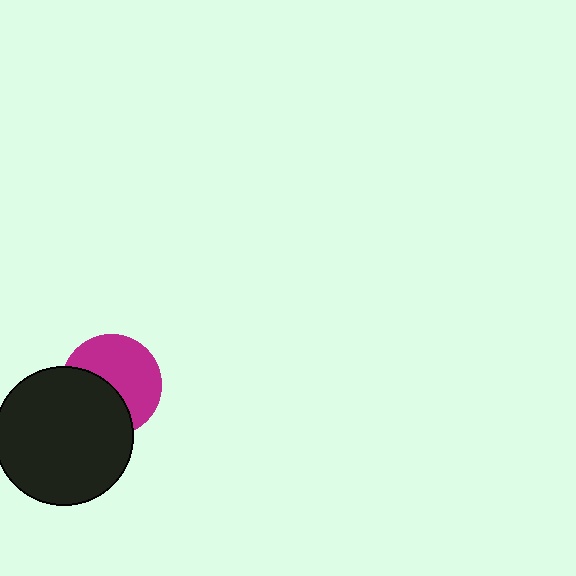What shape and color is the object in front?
The object in front is a black circle.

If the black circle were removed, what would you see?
You would see the complete magenta circle.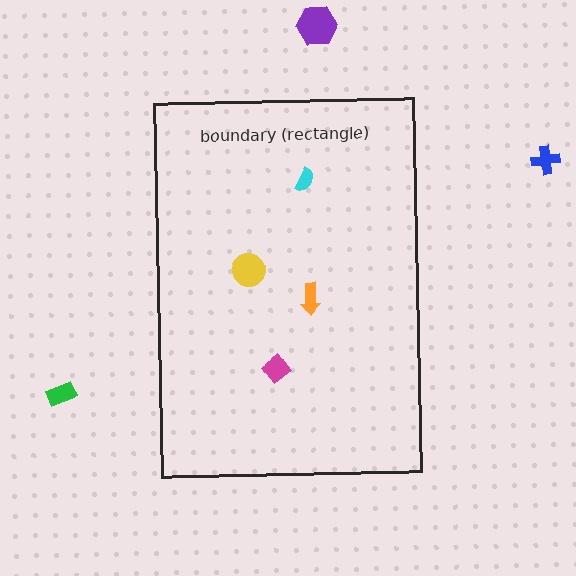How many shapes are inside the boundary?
4 inside, 3 outside.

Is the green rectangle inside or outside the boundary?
Outside.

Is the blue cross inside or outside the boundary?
Outside.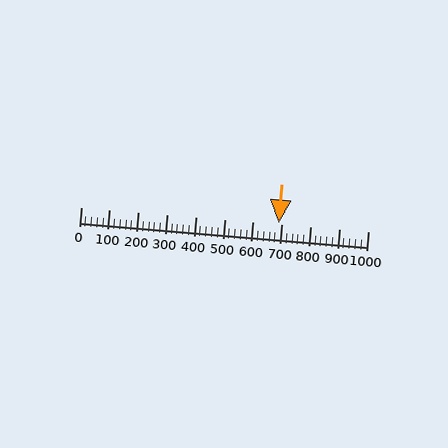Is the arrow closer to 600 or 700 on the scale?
The arrow is closer to 700.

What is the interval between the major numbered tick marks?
The major tick marks are spaced 100 units apart.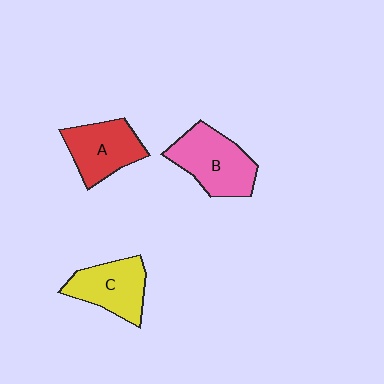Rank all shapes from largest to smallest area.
From largest to smallest: B (pink), A (red), C (yellow).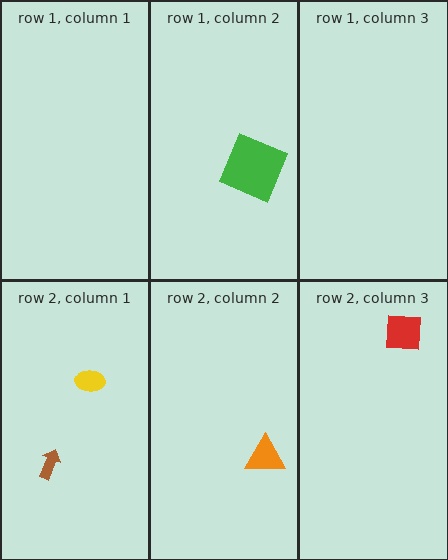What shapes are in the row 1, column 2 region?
The green square.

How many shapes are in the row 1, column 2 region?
1.